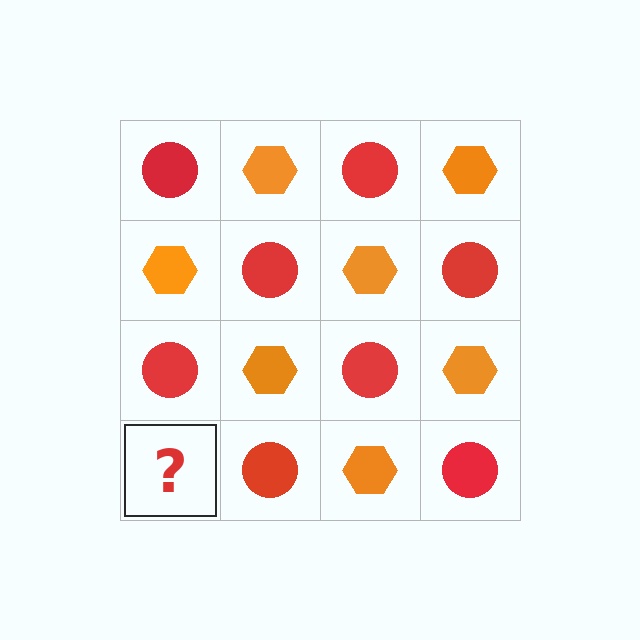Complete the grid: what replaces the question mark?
The question mark should be replaced with an orange hexagon.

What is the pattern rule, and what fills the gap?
The rule is that it alternates red circle and orange hexagon in a checkerboard pattern. The gap should be filled with an orange hexagon.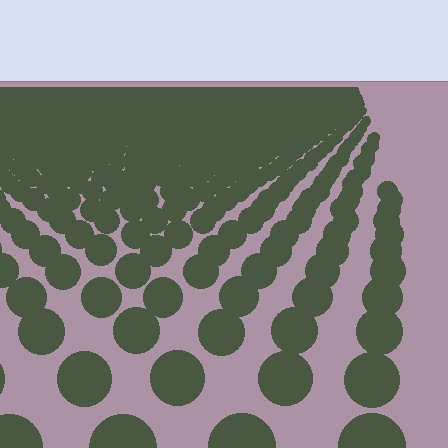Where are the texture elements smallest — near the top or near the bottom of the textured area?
Near the top.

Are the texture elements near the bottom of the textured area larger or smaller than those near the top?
Larger. Near the bottom, elements are closer to the viewer and appear at a bigger on-screen size.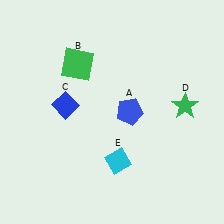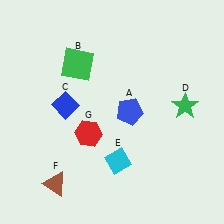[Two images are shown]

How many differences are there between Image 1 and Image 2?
There are 2 differences between the two images.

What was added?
A brown triangle (F), a red hexagon (G) were added in Image 2.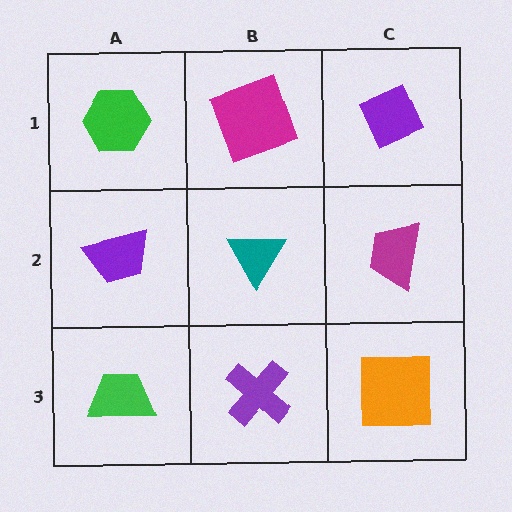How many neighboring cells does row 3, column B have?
3.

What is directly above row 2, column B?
A magenta square.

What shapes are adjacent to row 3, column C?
A magenta trapezoid (row 2, column C), a purple cross (row 3, column B).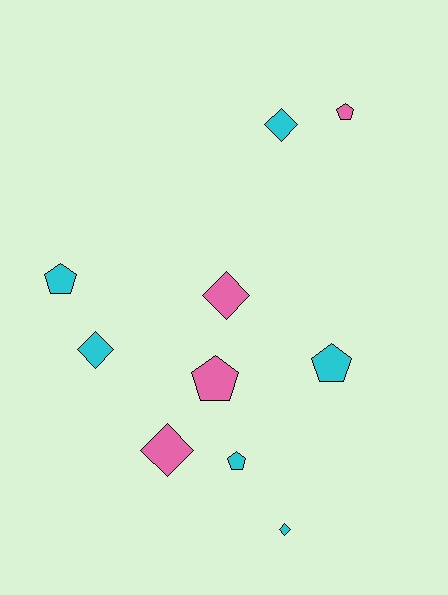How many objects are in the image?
There are 10 objects.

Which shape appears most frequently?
Pentagon, with 5 objects.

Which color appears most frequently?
Cyan, with 6 objects.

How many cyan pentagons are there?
There are 3 cyan pentagons.